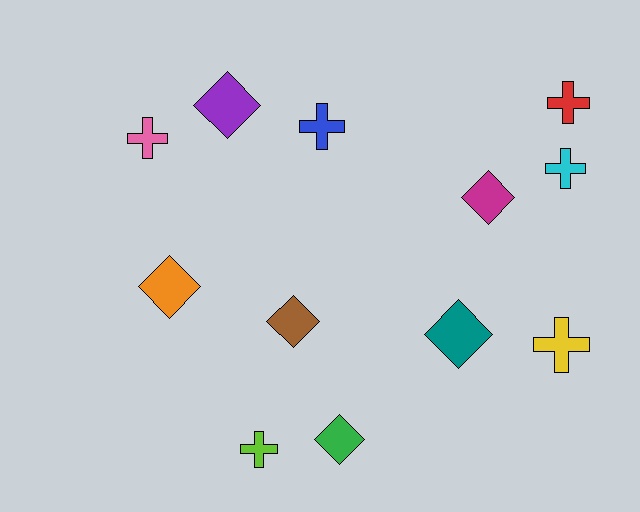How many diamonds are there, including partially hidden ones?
There are 6 diamonds.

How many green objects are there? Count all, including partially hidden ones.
There is 1 green object.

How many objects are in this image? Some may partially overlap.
There are 12 objects.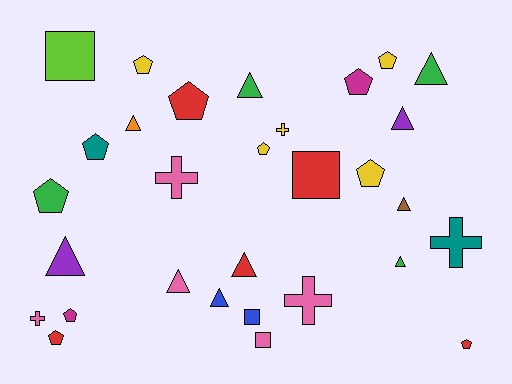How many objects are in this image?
There are 30 objects.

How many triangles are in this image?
There are 10 triangles.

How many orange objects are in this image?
There is 1 orange object.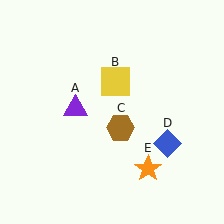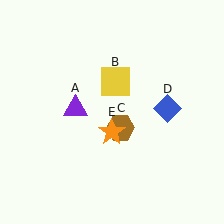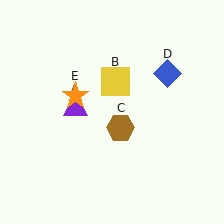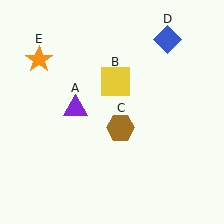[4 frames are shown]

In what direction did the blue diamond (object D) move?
The blue diamond (object D) moved up.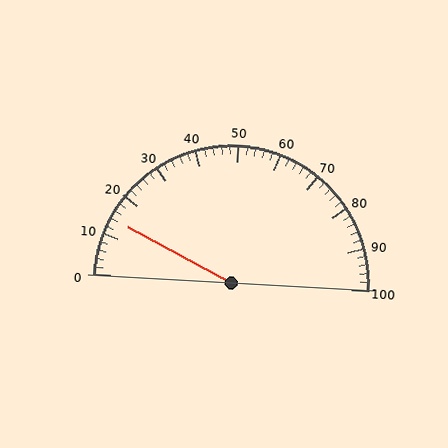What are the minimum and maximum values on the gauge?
The gauge ranges from 0 to 100.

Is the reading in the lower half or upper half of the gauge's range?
The reading is in the lower half of the range (0 to 100).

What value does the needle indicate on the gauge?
The needle indicates approximately 14.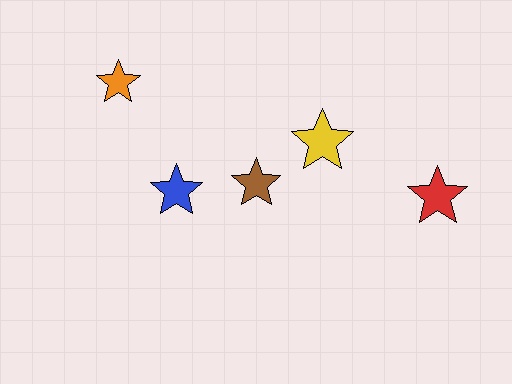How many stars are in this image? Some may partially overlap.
There are 5 stars.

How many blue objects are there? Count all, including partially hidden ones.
There is 1 blue object.